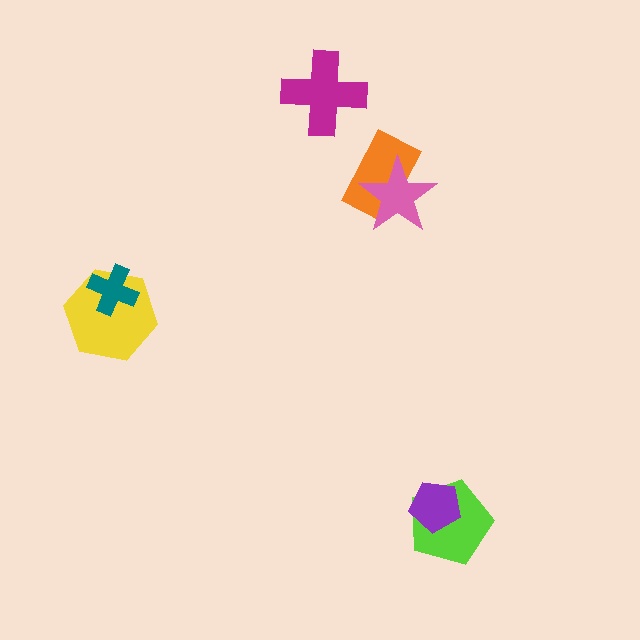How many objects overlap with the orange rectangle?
1 object overlaps with the orange rectangle.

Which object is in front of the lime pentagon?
The purple pentagon is in front of the lime pentagon.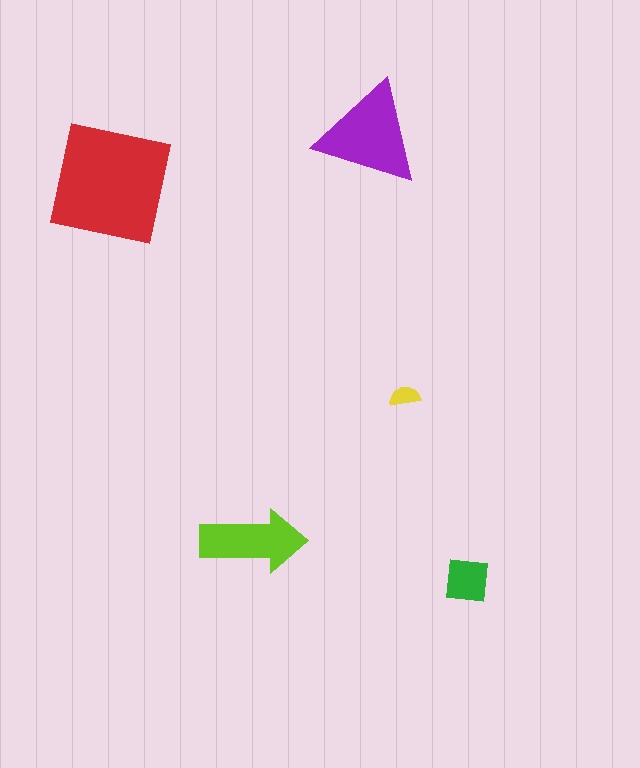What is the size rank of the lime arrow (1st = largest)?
3rd.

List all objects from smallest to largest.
The yellow semicircle, the green square, the lime arrow, the purple triangle, the red square.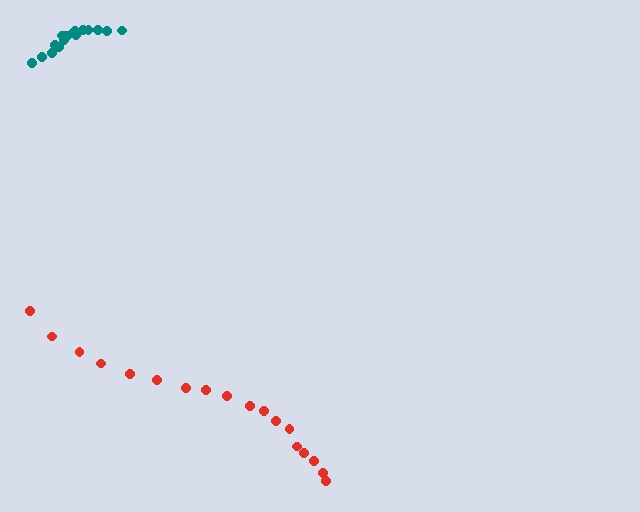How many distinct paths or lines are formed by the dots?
There are 2 distinct paths.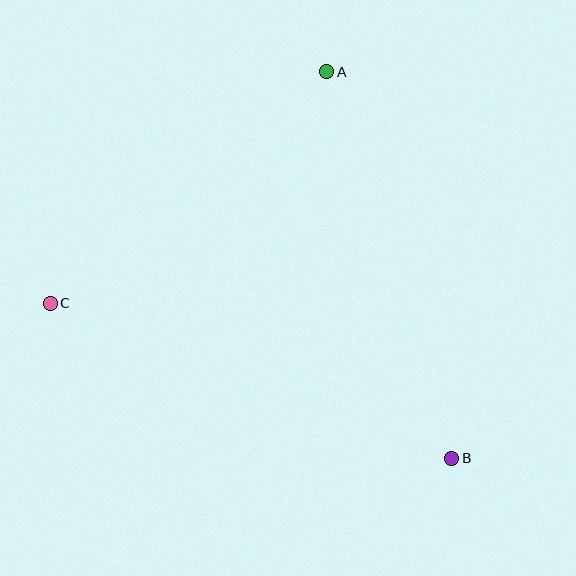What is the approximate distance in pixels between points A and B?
The distance between A and B is approximately 406 pixels.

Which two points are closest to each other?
Points A and C are closest to each other.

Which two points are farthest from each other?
Points B and C are farthest from each other.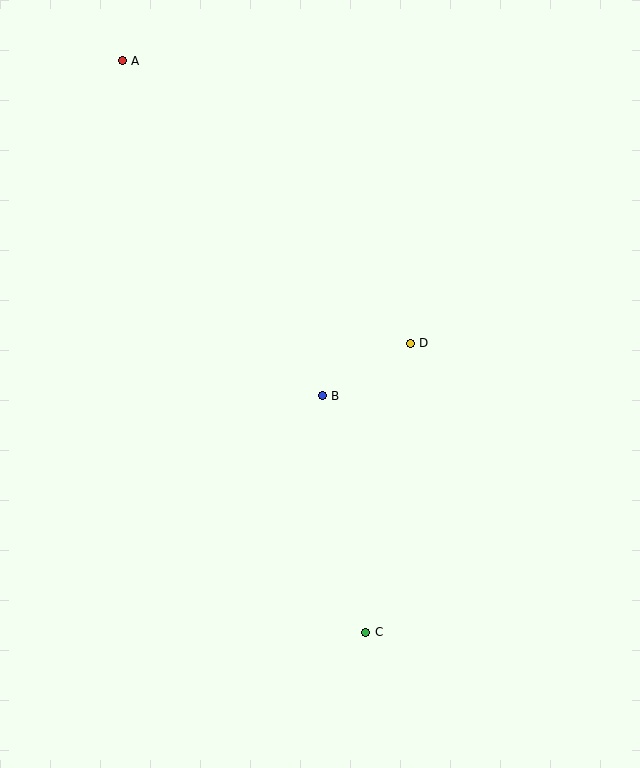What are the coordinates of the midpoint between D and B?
The midpoint between D and B is at (366, 370).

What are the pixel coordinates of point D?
Point D is at (410, 343).